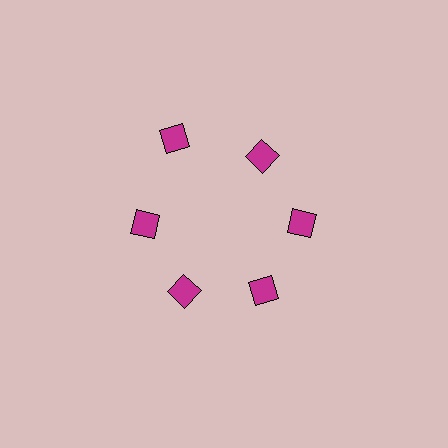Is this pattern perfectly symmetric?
No. The 6 magenta diamonds are arranged in a ring, but one element near the 11 o'clock position is pushed outward from the center, breaking the 6-fold rotational symmetry.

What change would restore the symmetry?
The symmetry would be restored by moving it inward, back onto the ring so that all 6 diamonds sit at equal angles and equal distance from the center.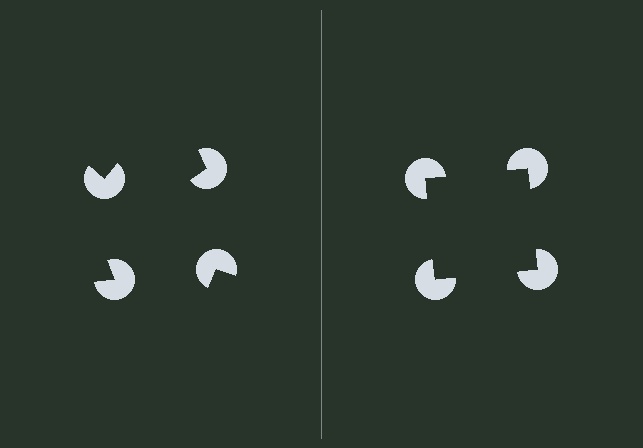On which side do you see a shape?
An illusory square appears on the right side. On the left side the wedge cuts are rotated, so no coherent shape forms.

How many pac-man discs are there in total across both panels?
8 — 4 on each side.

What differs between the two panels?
The pac-man discs are positioned identically on both sides; only the wedge orientations differ. On the right they align to a square; on the left they are misaligned.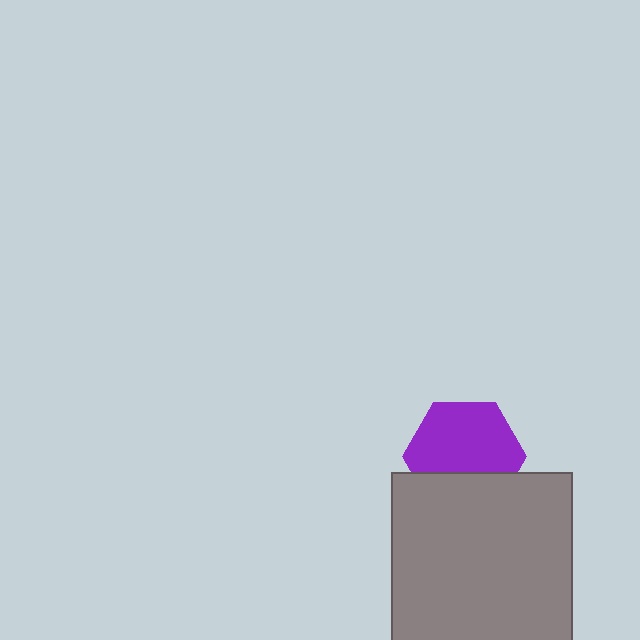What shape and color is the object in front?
The object in front is a gray rectangle.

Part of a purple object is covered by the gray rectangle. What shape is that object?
It is a hexagon.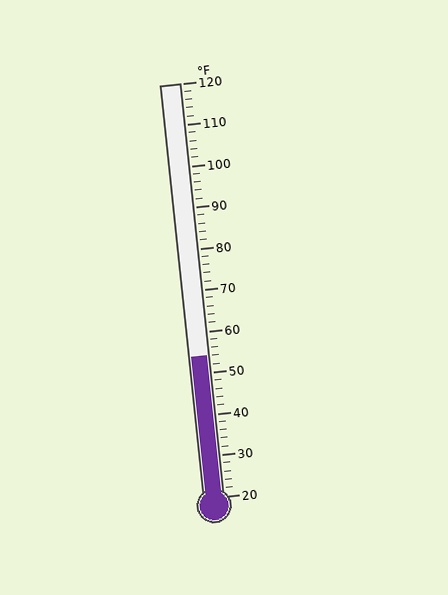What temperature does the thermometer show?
The thermometer shows approximately 54°F.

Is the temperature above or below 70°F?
The temperature is below 70°F.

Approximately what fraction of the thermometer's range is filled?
The thermometer is filled to approximately 35% of its range.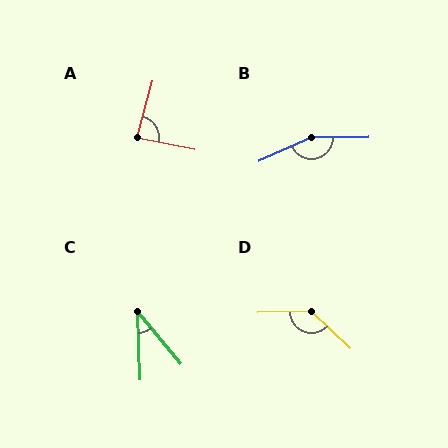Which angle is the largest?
B, at approximately 156 degrees.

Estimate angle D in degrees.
Approximately 135 degrees.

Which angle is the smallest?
C, at approximately 37 degrees.